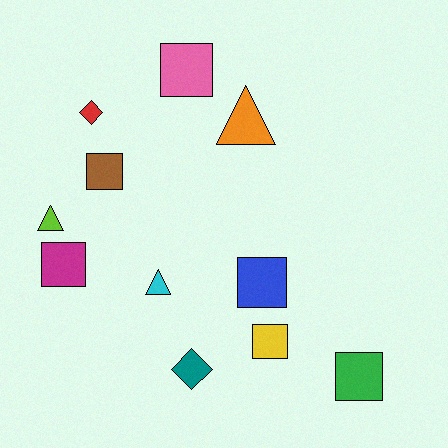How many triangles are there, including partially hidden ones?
There are 3 triangles.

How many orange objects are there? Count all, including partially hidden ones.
There is 1 orange object.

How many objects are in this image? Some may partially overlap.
There are 11 objects.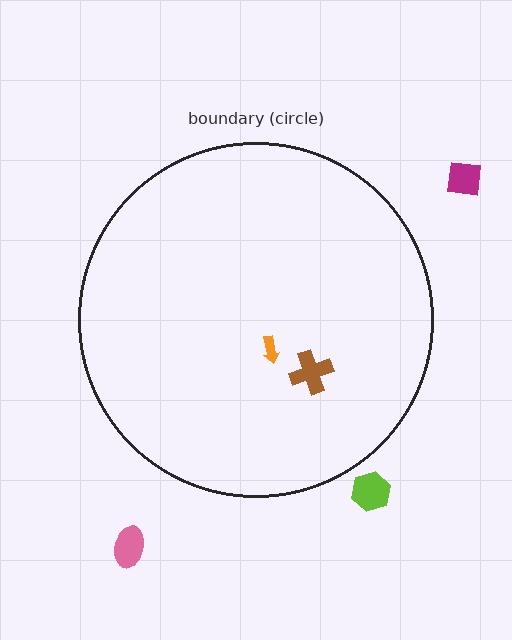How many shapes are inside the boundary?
2 inside, 3 outside.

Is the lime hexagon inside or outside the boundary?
Outside.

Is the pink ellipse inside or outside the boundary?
Outside.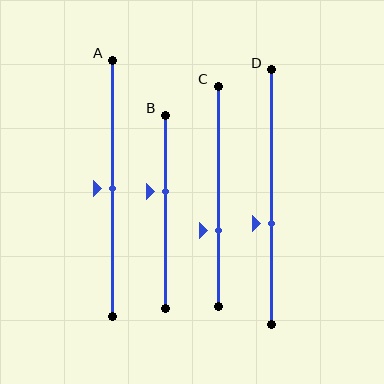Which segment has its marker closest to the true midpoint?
Segment A has its marker closest to the true midpoint.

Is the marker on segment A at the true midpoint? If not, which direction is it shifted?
Yes, the marker on segment A is at the true midpoint.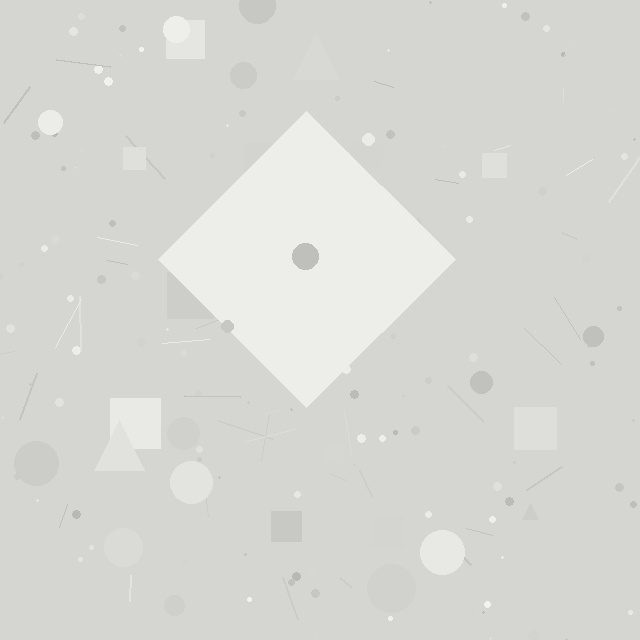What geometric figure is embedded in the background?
A diamond is embedded in the background.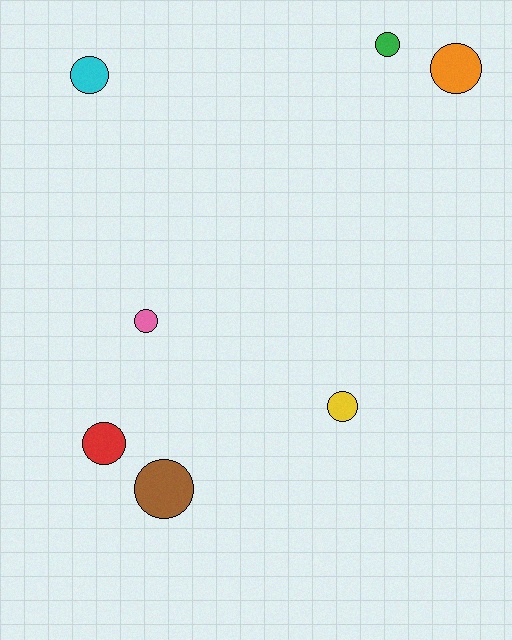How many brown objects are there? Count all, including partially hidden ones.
There is 1 brown object.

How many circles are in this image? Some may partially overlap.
There are 7 circles.